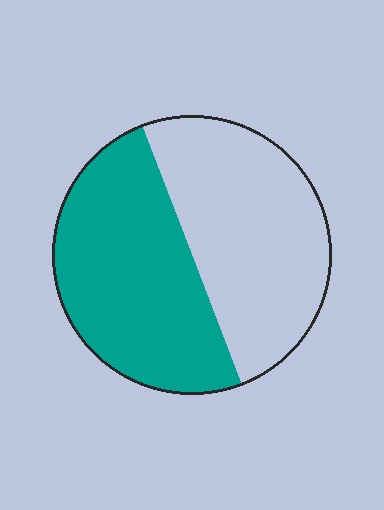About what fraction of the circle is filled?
About one half (1/2).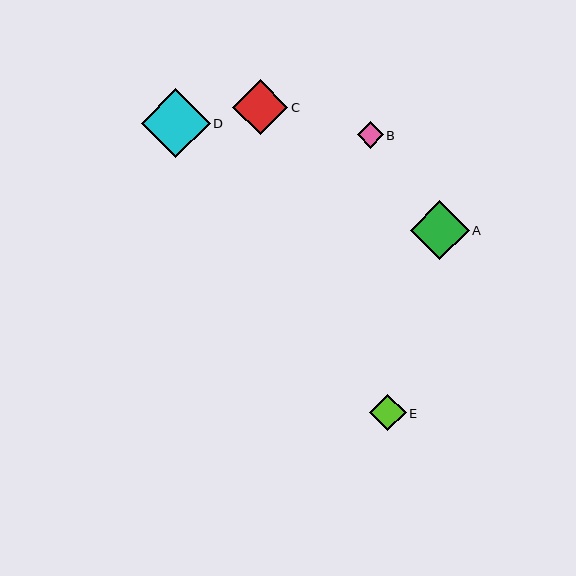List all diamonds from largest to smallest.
From largest to smallest: D, A, C, E, B.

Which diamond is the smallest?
Diamond B is the smallest with a size of approximately 26 pixels.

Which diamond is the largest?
Diamond D is the largest with a size of approximately 69 pixels.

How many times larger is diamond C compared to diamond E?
Diamond C is approximately 1.5 times the size of diamond E.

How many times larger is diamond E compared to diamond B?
Diamond E is approximately 1.4 times the size of diamond B.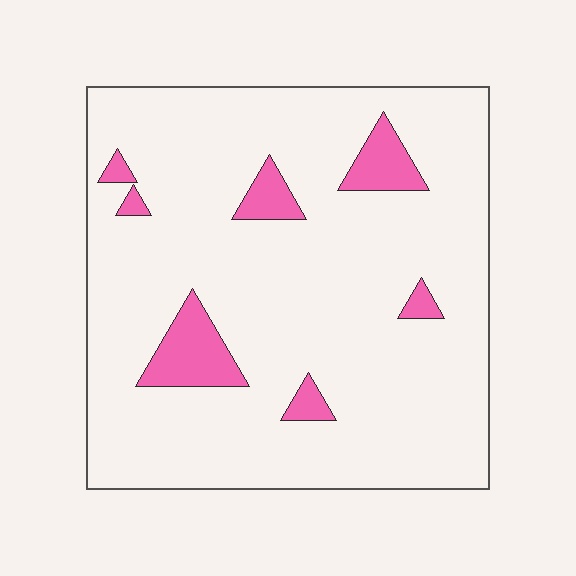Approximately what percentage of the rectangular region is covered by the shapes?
Approximately 10%.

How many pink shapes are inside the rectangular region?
7.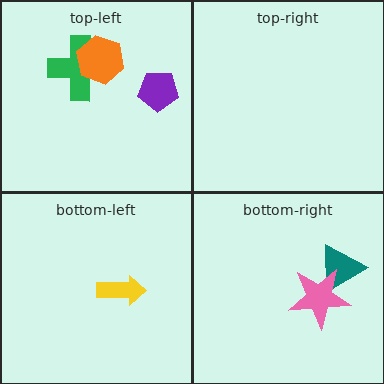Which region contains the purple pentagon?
The top-left region.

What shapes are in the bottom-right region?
The teal triangle, the pink star.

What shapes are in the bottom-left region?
The yellow arrow.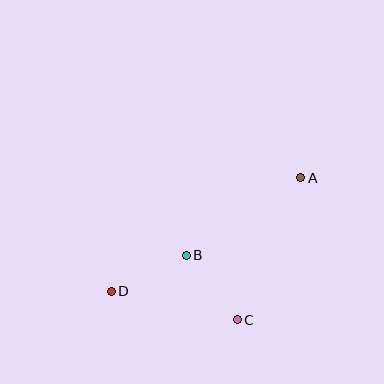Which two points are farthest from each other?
Points A and D are farthest from each other.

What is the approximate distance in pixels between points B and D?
The distance between B and D is approximately 83 pixels.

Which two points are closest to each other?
Points B and C are closest to each other.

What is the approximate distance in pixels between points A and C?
The distance between A and C is approximately 156 pixels.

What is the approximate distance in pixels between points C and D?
The distance between C and D is approximately 129 pixels.